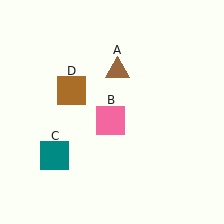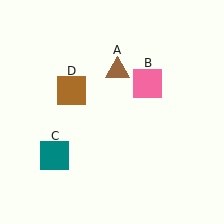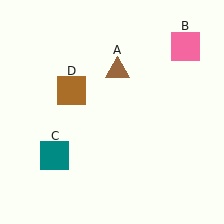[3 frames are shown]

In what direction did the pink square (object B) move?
The pink square (object B) moved up and to the right.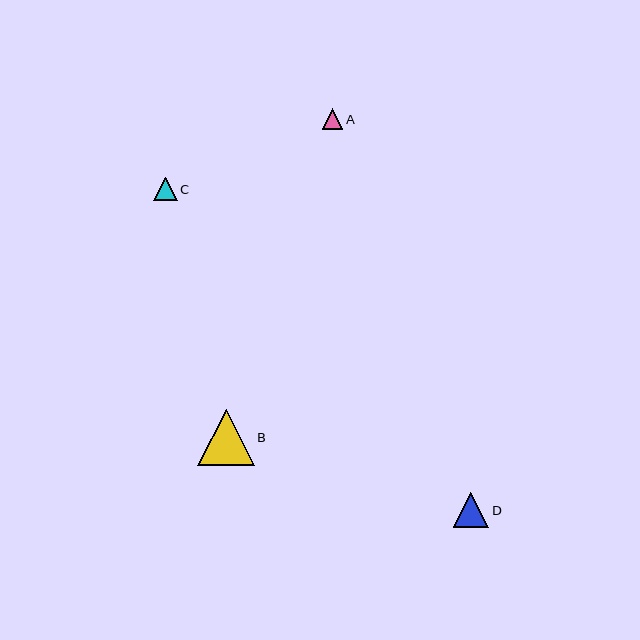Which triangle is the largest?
Triangle B is the largest with a size of approximately 57 pixels.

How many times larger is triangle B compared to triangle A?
Triangle B is approximately 2.8 times the size of triangle A.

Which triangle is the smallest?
Triangle A is the smallest with a size of approximately 21 pixels.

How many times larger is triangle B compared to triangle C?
Triangle B is approximately 2.5 times the size of triangle C.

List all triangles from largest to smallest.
From largest to smallest: B, D, C, A.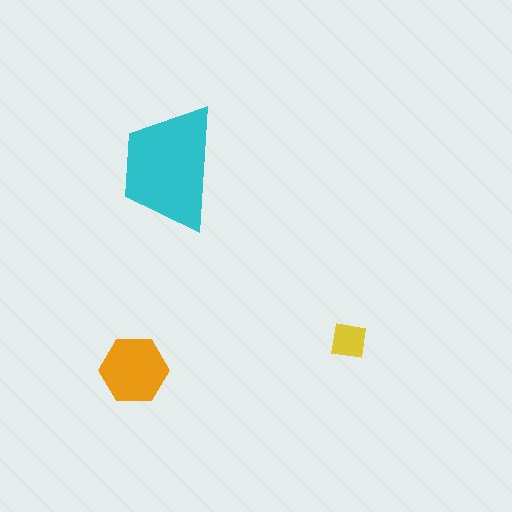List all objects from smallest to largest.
The yellow square, the orange hexagon, the cyan trapezoid.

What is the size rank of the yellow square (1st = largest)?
3rd.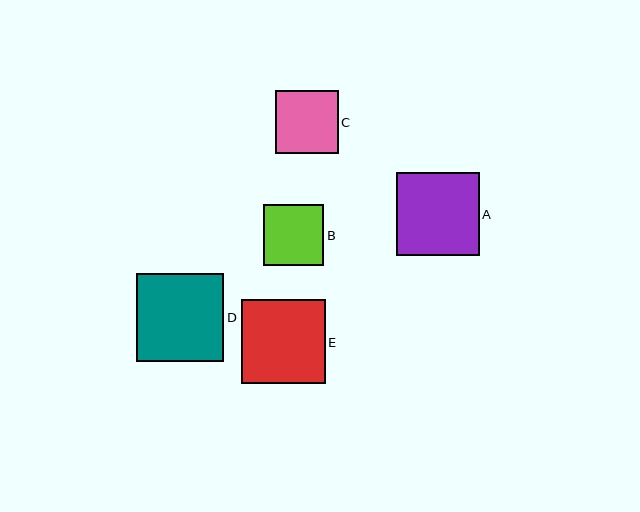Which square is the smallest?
Square B is the smallest with a size of approximately 61 pixels.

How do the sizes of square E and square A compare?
Square E and square A are approximately the same size.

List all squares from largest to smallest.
From largest to smallest: D, E, A, C, B.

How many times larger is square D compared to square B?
Square D is approximately 1.4 times the size of square B.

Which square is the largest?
Square D is the largest with a size of approximately 87 pixels.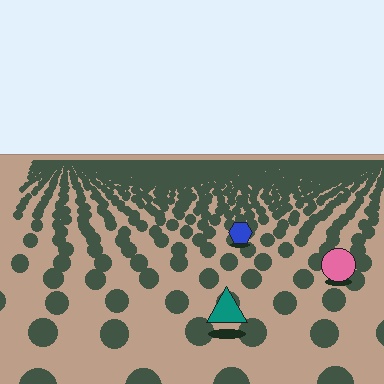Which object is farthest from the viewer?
The blue hexagon is farthest from the viewer. It appears smaller and the ground texture around it is denser.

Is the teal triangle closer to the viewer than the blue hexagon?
Yes. The teal triangle is closer — you can tell from the texture gradient: the ground texture is coarser near it.